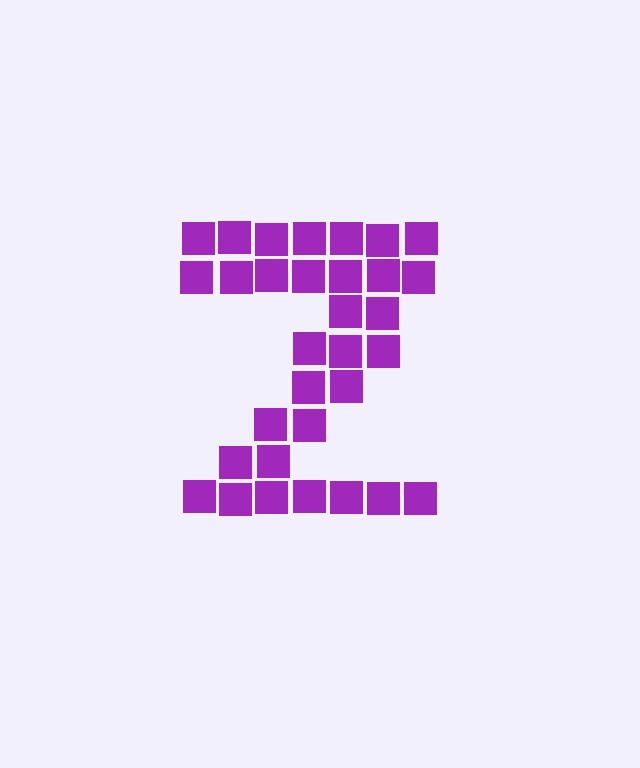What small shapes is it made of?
It is made of small squares.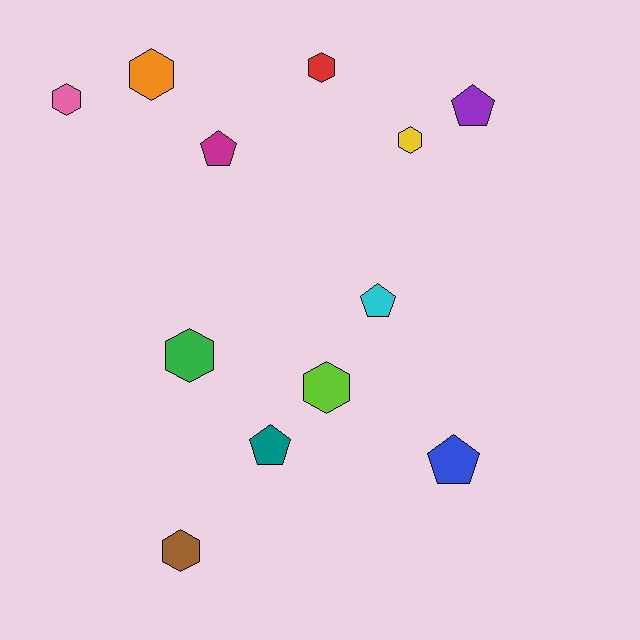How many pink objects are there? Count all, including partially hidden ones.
There is 1 pink object.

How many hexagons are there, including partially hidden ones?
There are 7 hexagons.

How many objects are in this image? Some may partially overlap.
There are 12 objects.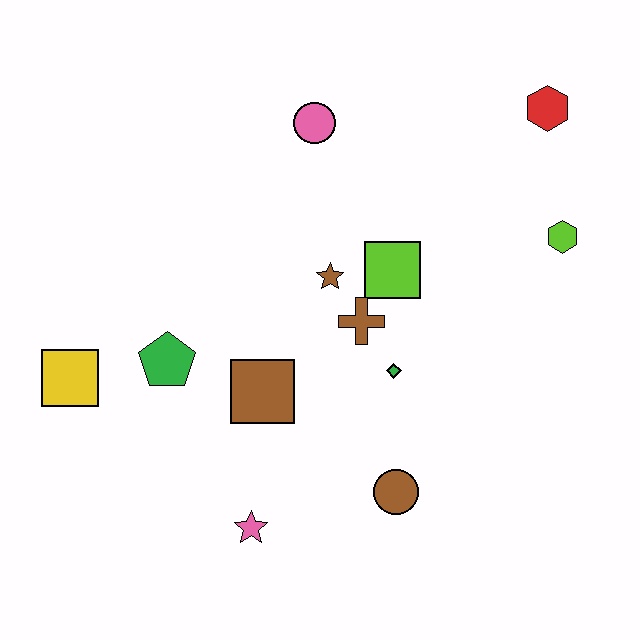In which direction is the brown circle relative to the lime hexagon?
The brown circle is below the lime hexagon.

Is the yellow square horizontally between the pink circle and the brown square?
No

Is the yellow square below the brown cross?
Yes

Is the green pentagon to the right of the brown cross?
No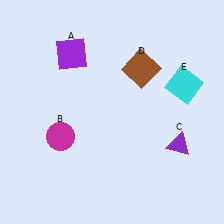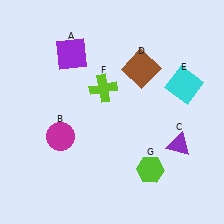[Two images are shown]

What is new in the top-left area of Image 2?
A lime cross (F) was added in the top-left area of Image 2.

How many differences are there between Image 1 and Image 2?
There are 2 differences between the two images.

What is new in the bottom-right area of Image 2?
A lime hexagon (G) was added in the bottom-right area of Image 2.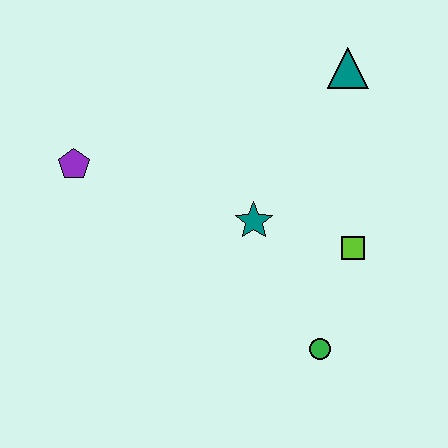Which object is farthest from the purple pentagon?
The green circle is farthest from the purple pentagon.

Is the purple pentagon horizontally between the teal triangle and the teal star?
No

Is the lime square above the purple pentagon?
No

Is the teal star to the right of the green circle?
No